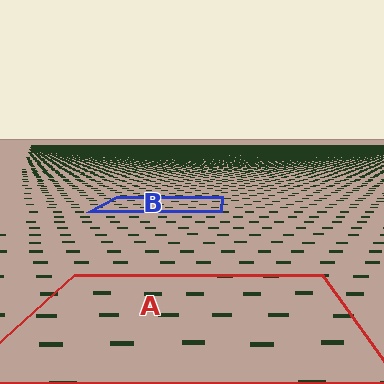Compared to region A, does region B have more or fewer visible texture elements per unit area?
Region B has more texture elements per unit area — they are packed more densely because it is farther away.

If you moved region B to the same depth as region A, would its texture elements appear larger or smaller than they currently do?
They would appear larger. At a closer depth, the same texture elements are projected at a bigger on-screen size.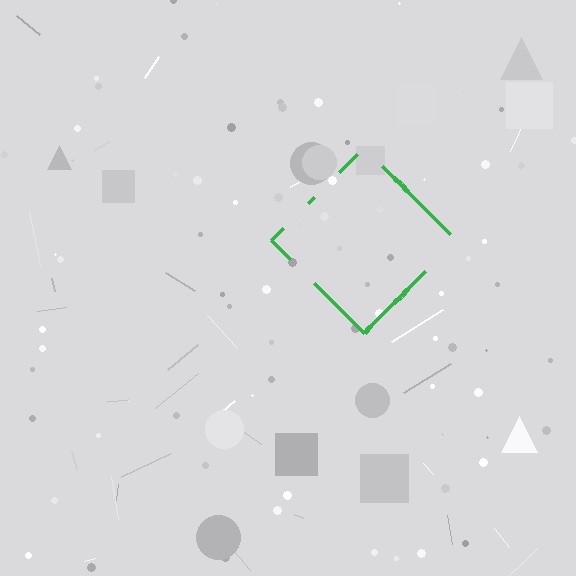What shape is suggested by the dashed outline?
The dashed outline suggests a diamond.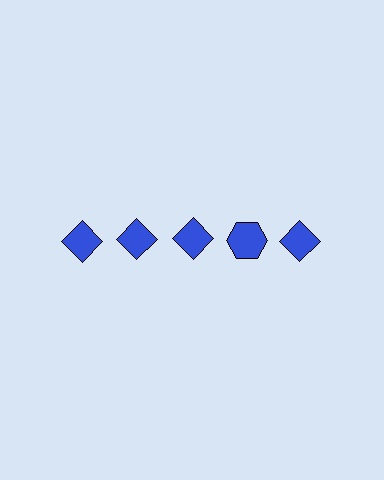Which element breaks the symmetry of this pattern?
The blue hexagon in the top row, second from right column breaks the symmetry. All other shapes are blue diamonds.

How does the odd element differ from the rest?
It has a different shape: hexagon instead of diamond.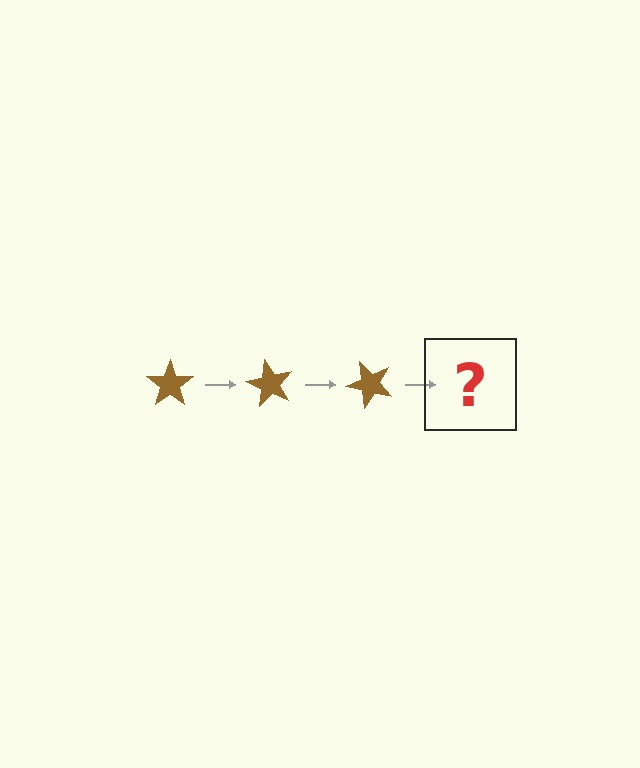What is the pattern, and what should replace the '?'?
The pattern is that the star rotates 60 degrees each step. The '?' should be a brown star rotated 180 degrees.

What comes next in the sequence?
The next element should be a brown star rotated 180 degrees.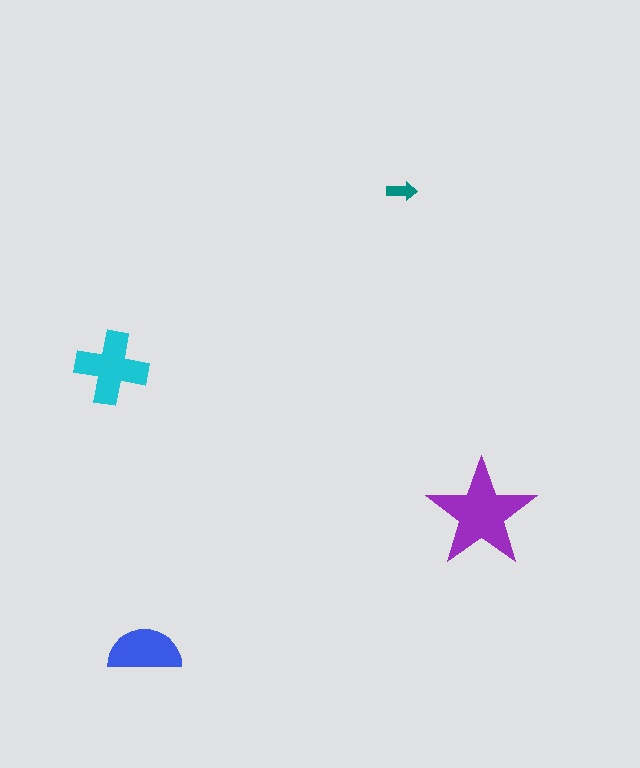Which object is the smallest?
The teal arrow.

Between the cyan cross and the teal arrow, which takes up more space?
The cyan cross.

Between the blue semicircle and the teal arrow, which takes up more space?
The blue semicircle.